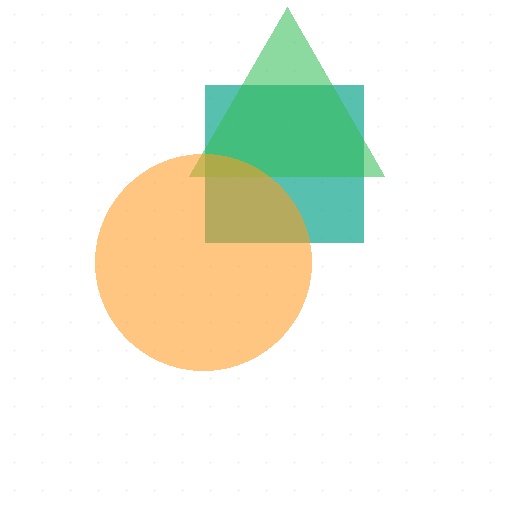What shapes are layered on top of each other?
The layered shapes are: a teal square, a green triangle, an orange circle.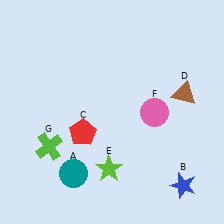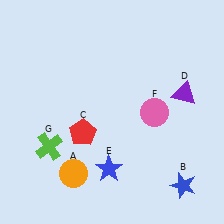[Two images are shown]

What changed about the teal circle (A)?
In Image 1, A is teal. In Image 2, it changed to orange.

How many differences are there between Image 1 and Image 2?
There are 3 differences between the two images.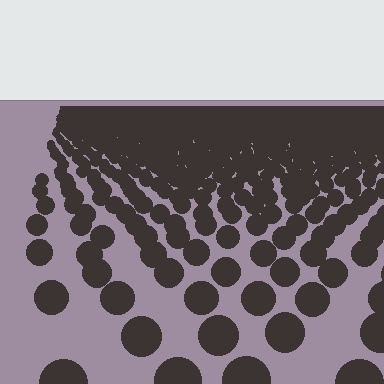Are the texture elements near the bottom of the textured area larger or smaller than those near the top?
Larger. Near the bottom, elements are closer to the viewer and appear at a bigger on-screen size.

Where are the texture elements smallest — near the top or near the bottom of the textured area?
Near the top.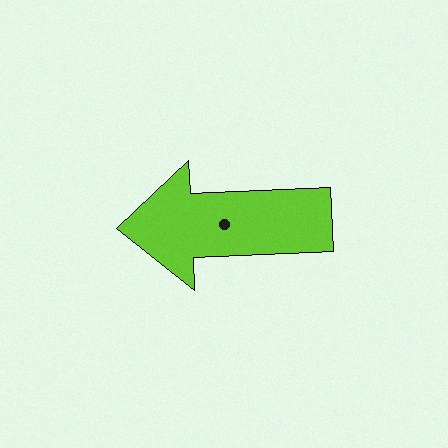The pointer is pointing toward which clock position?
Roughly 9 o'clock.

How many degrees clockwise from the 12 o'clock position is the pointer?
Approximately 268 degrees.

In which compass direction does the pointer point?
West.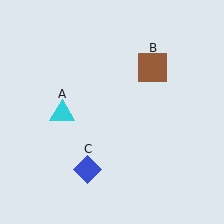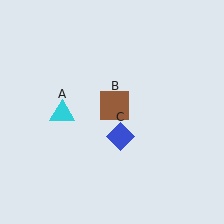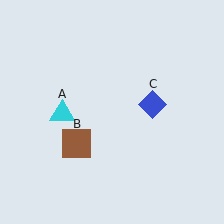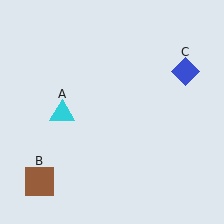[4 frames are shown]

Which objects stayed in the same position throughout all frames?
Cyan triangle (object A) remained stationary.